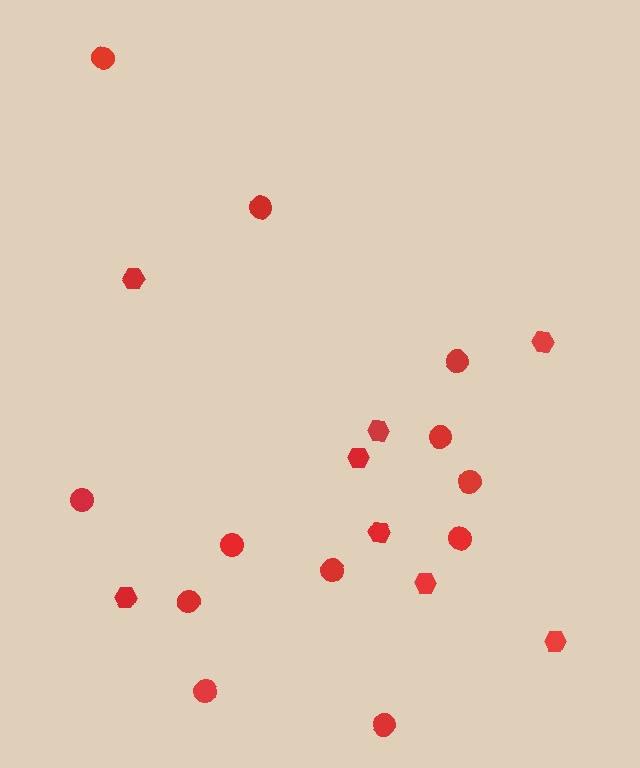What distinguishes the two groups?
There are 2 groups: one group of hexagons (8) and one group of circles (12).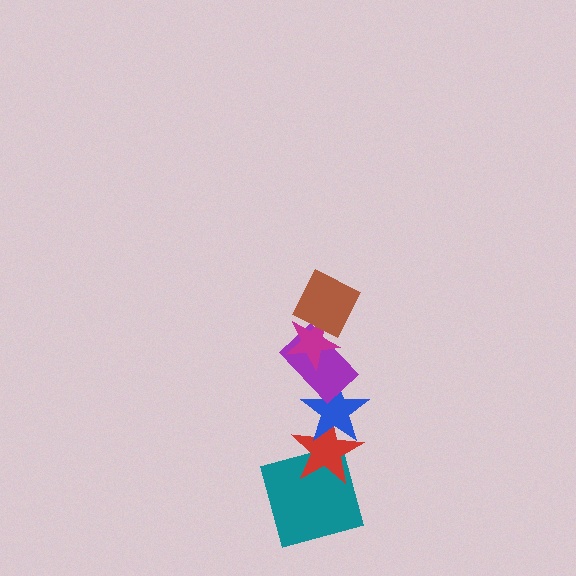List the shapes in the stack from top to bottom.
From top to bottom: the brown square, the magenta star, the purple rectangle, the blue star, the red star, the teal square.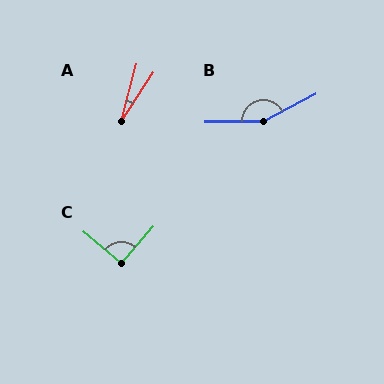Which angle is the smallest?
A, at approximately 18 degrees.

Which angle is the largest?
B, at approximately 153 degrees.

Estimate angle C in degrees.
Approximately 91 degrees.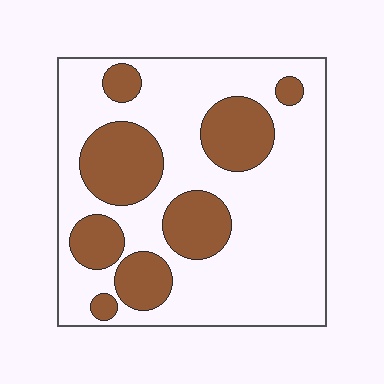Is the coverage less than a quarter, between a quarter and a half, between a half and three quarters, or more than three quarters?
Between a quarter and a half.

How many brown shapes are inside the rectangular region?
8.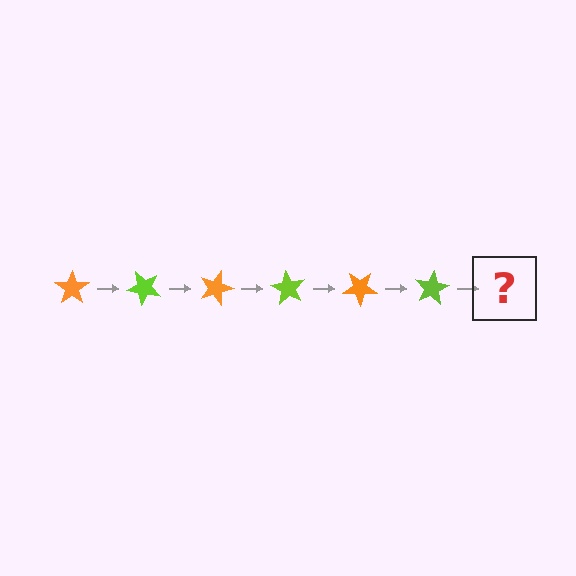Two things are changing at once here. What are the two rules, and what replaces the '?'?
The two rules are that it rotates 45 degrees each step and the color cycles through orange and lime. The '?' should be an orange star, rotated 270 degrees from the start.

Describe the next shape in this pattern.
It should be an orange star, rotated 270 degrees from the start.